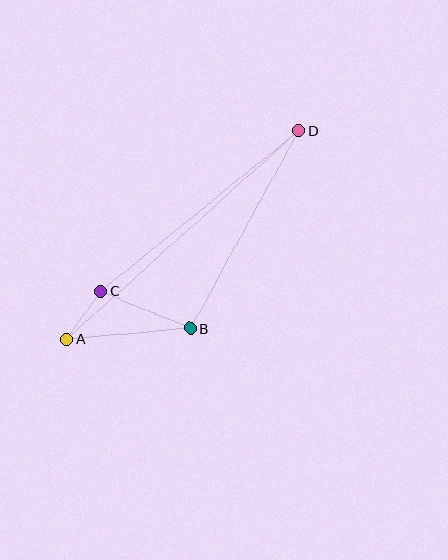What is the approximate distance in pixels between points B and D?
The distance between B and D is approximately 225 pixels.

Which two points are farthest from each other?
Points A and D are farthest from each other.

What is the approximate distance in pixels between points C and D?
The distance between C and D is approximately 255 pixels.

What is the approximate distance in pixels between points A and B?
The distance between A and B is approximately 124 pixels.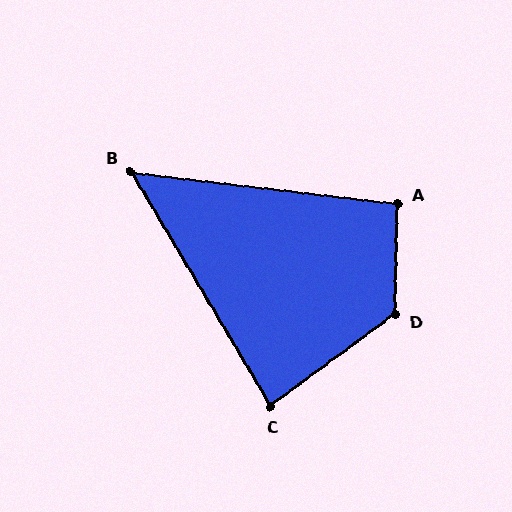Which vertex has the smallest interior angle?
B, at approximately 52 degrees.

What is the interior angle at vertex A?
Approximately 96 degrees (obtuse).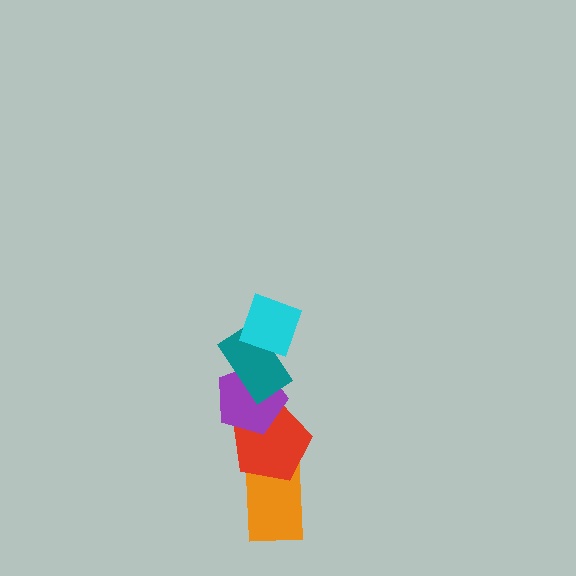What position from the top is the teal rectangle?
The teal rectangle is 2nd from the top.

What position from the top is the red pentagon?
The red pentagon is 4th from the top.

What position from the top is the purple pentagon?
The purple pentagon is 3rd from the top.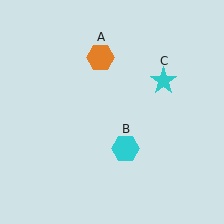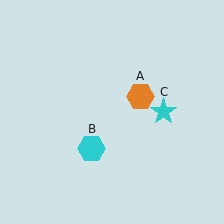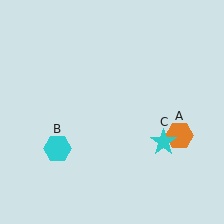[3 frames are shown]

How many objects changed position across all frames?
3 objects changed position: orange hexagon (object A), cyan hexagon (object B), cyan star (object C).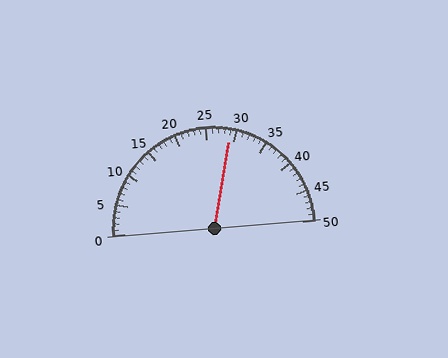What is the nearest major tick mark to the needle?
The nearest major tick mark is 30.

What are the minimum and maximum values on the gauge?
The gauge ranges from 0 to 50.